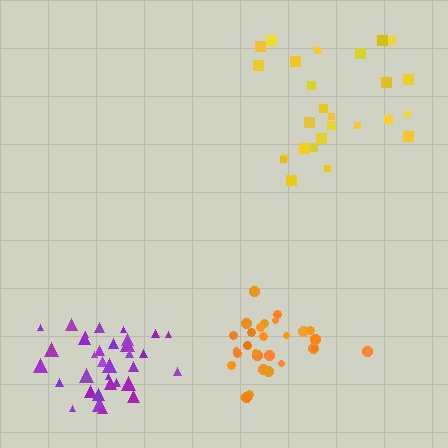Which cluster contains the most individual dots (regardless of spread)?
Purple (33).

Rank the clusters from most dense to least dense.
purple, orange, yellow.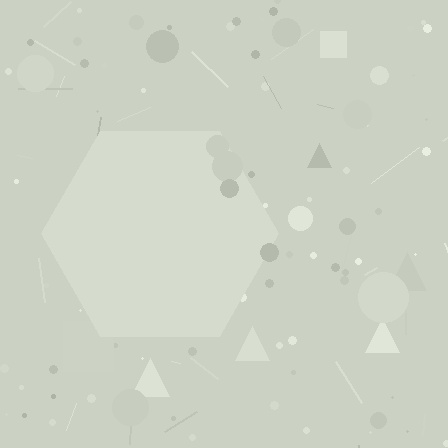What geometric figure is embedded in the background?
A hexagon is embedded in the background.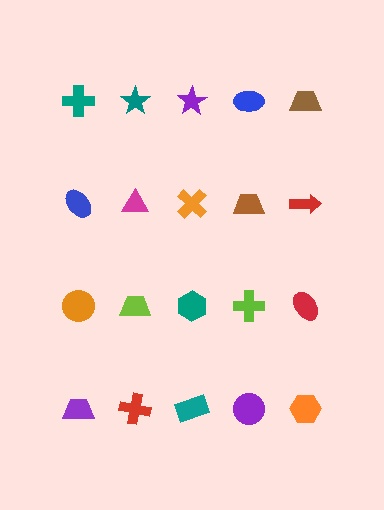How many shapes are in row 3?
5 shapes.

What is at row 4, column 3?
A teal rectangle.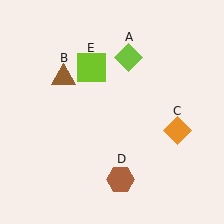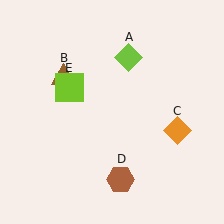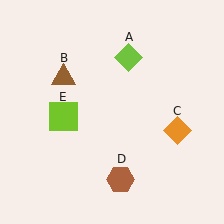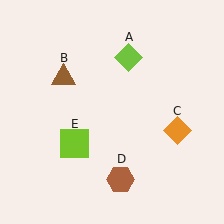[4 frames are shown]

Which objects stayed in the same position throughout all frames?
Lime diamond (object A) and brown triangle (object B) and orange diamond (object C) and brown hexagon (object D) remained stationary.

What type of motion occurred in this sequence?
The lime square (object E) rotated counterclockwise around the center of the scene.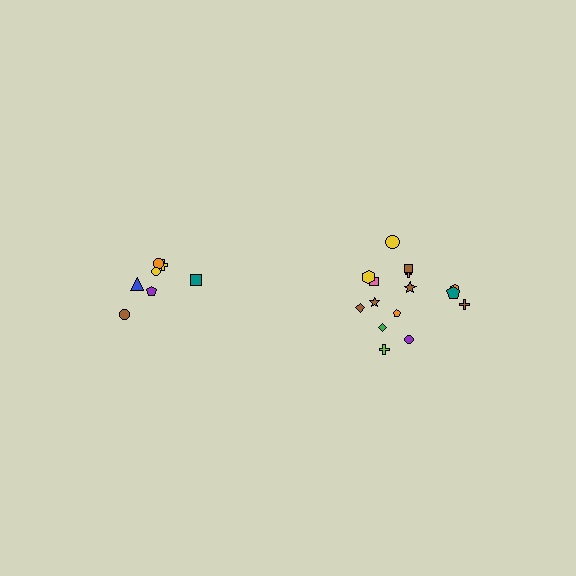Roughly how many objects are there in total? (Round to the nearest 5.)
Roughly 20 objects in total.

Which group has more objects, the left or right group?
The right group.